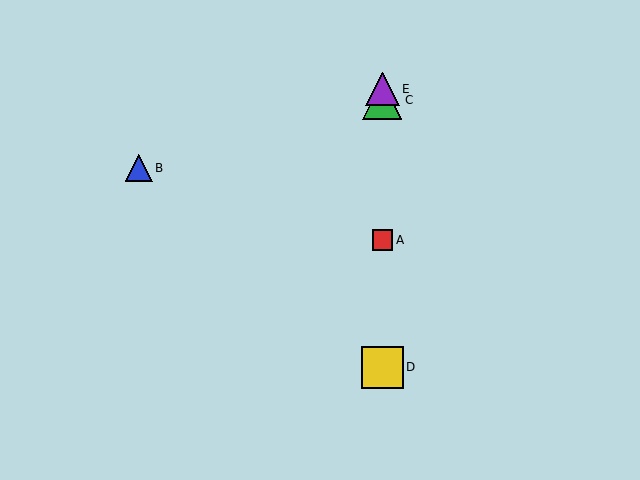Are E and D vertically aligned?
Yes, both are at x≈382.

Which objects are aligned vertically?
Objects A, C, D, E are aligned vertically.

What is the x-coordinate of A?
Object A is at x≈382.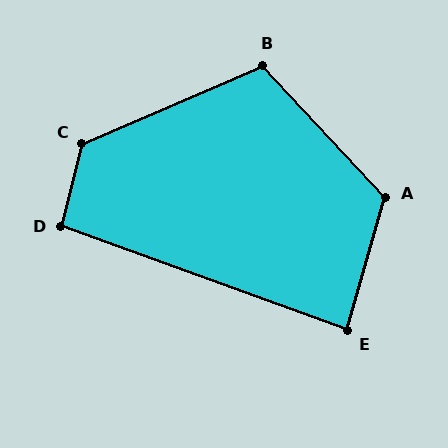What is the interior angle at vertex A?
Approximately 121 degrees (obtuse).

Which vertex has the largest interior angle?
C, at approximately 128 degrees.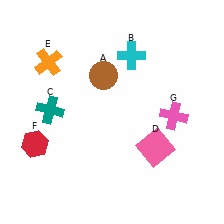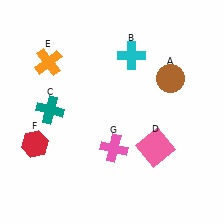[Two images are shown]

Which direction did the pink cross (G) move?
The pink cross (G) moved left.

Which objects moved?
The objects that moved are: the brown circle (A), the pink cross (G).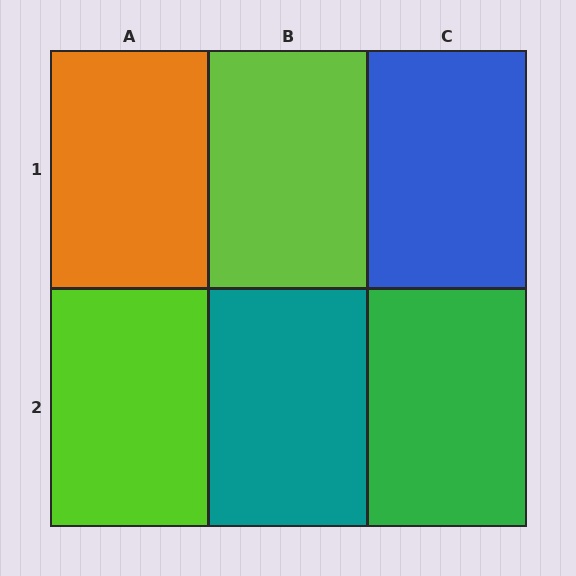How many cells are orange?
1 cell is orange.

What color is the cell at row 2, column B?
Teal.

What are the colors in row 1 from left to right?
Orange, lime, blue.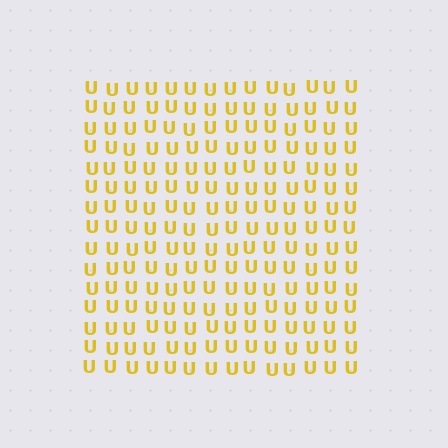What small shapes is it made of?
It is made of small letter U's.